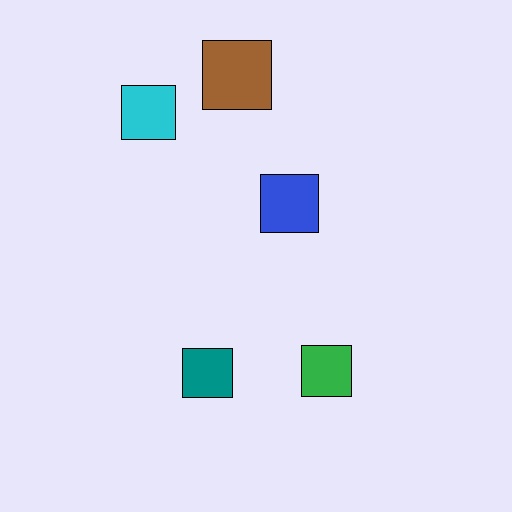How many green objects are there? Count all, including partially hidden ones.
There is 1 green object.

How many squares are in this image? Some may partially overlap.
There are 5 squares.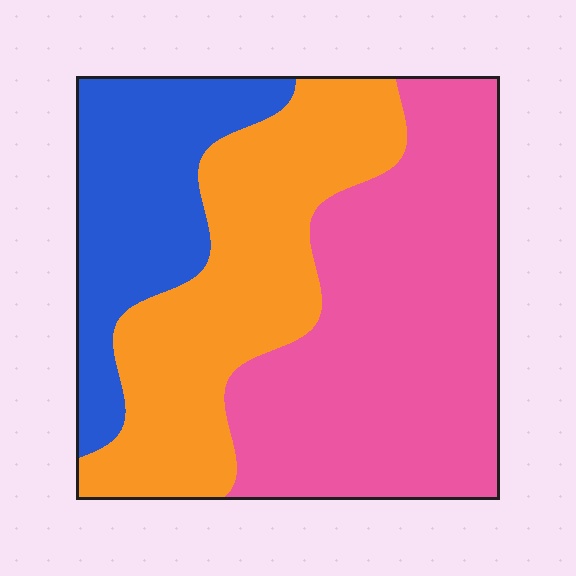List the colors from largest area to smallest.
From largest to smallest: pink, orange, blue.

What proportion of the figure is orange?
Orange covers about 35% of the figure.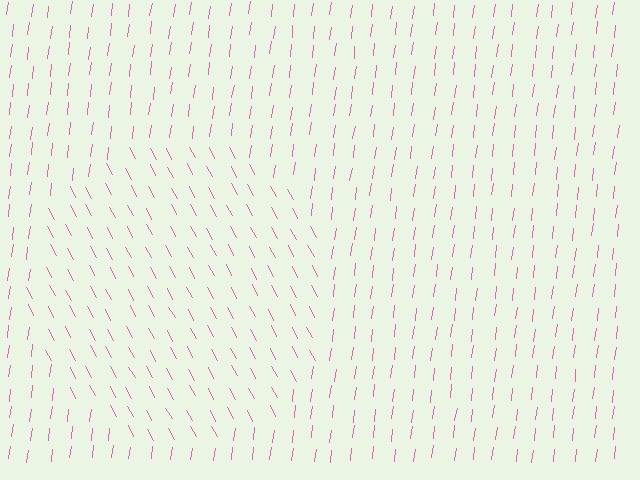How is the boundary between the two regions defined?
The boundary is defined purely by a change in line orientation (approximately 36 degrees difference). All lines are the same color and thickness.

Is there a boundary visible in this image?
Yes, there is a texture boundary formed by a change in line orientation.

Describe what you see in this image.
The image is filled with small pink line segments. A circle region in the image has lines oriented differently from the surrounding lines, creating a visible texture boundary.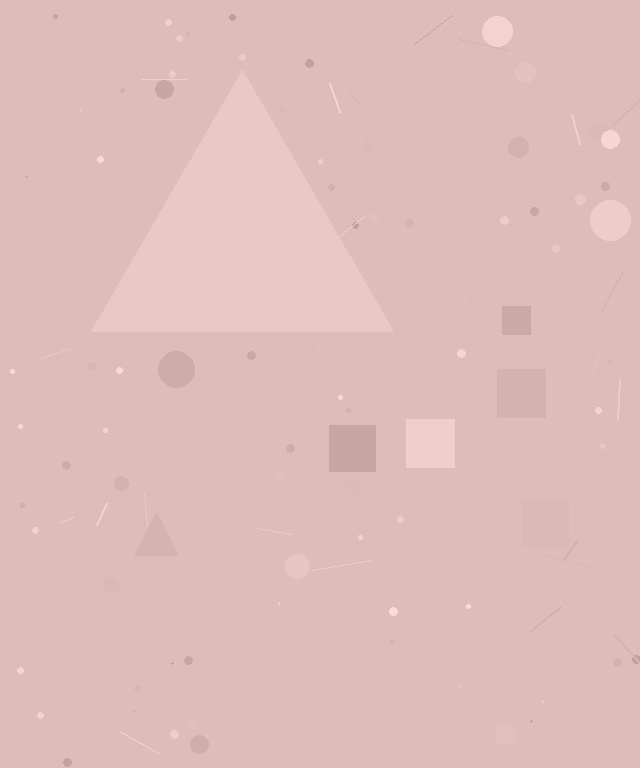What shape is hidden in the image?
A triangle is hidden in the image.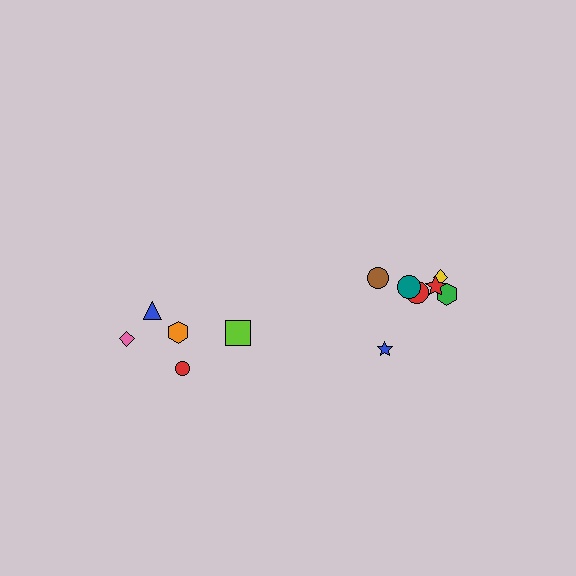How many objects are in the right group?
There are 7 objects.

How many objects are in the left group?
There are 5 objects.